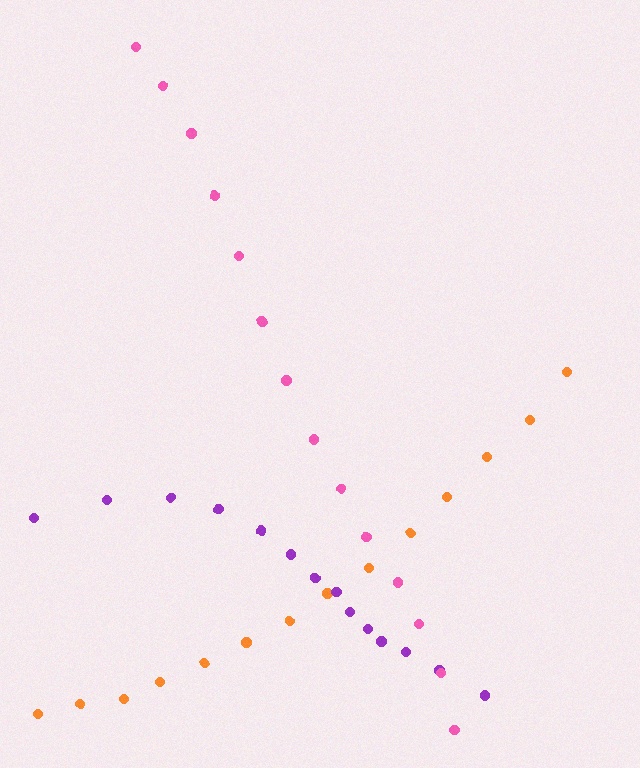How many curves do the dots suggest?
There are 3 distinct paths.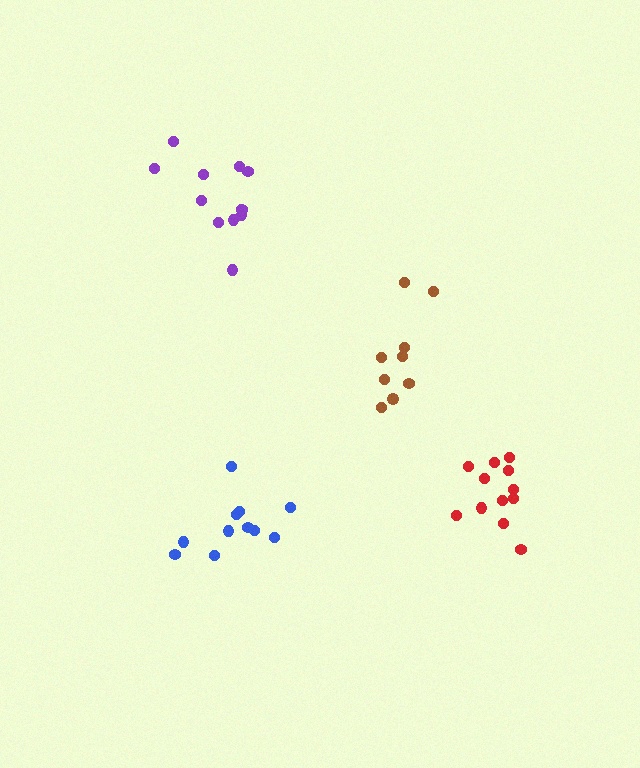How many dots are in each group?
Group 1: 11 dots, Group 2: 12 dots, Group 3: 9 dots, Group 4: 12 dots (44 total).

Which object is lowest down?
The blue cluster is bottommost.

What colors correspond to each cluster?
The clusters are colored: blue, purple, brown, red.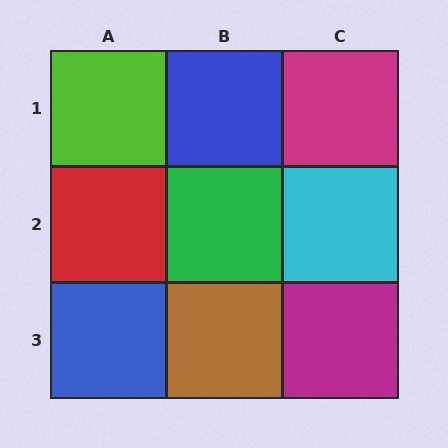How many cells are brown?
1 cell is brown.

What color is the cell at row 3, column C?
Magenta.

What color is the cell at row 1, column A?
Lime.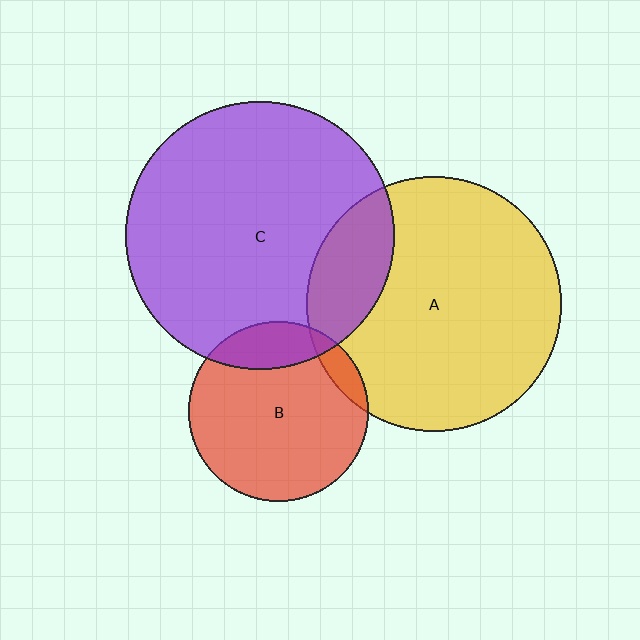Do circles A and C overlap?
Yes.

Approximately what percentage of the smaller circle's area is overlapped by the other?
Approximately 20%.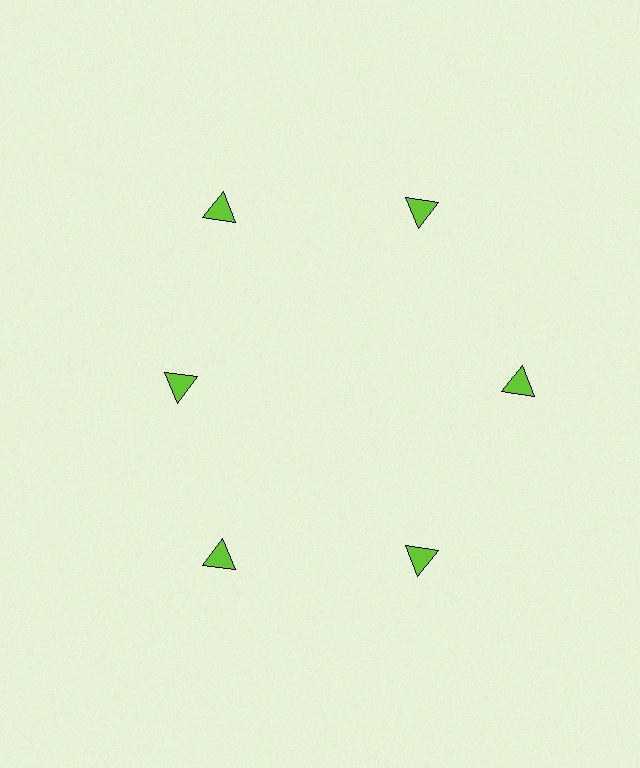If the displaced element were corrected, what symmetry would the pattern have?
It would have 6-fold rotational symmetry — the pattern would map onto itself every 60 degrees.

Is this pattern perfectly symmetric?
No. The 6 lime triangles are arranged in a ring, but one element near the 9 o'clock position is pulled inward toward the center, breaking the 6-fold rotational symmetry.